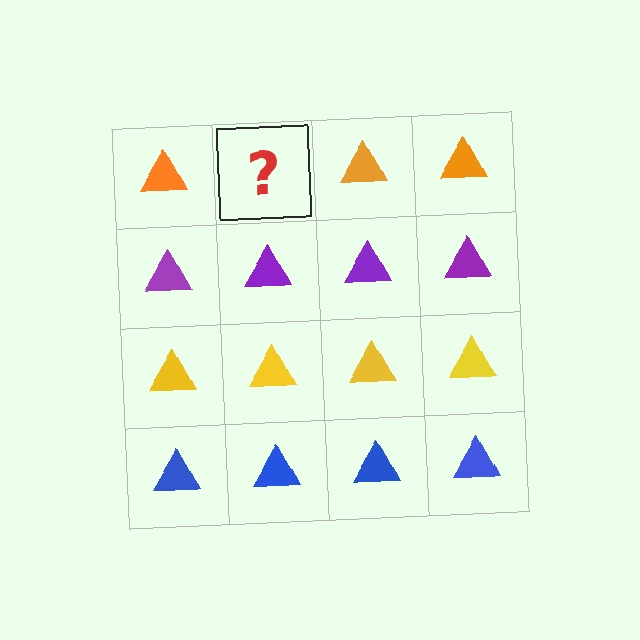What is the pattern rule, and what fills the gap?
The rule is that each row has a consistent color. The gap should be filled with an orange triangle.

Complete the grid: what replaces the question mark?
The question mark should be replaced with an orange triangle.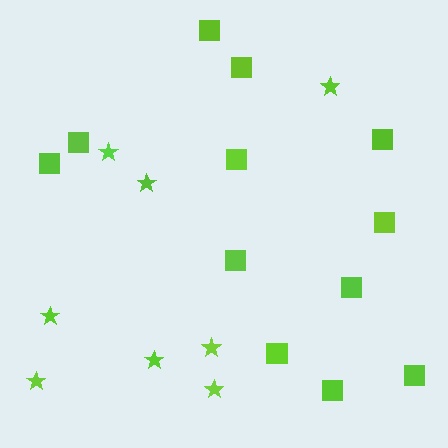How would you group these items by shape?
There are 2 groups: one group of squares (12) and one group of stars (8).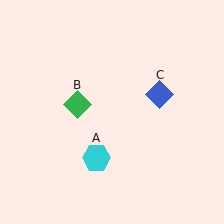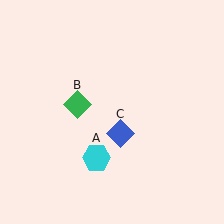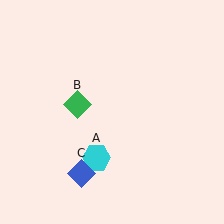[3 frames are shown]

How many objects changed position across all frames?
1 object changed position: blue diamond (object C).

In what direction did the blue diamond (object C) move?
The blue diamond (object C) moved down and to the left.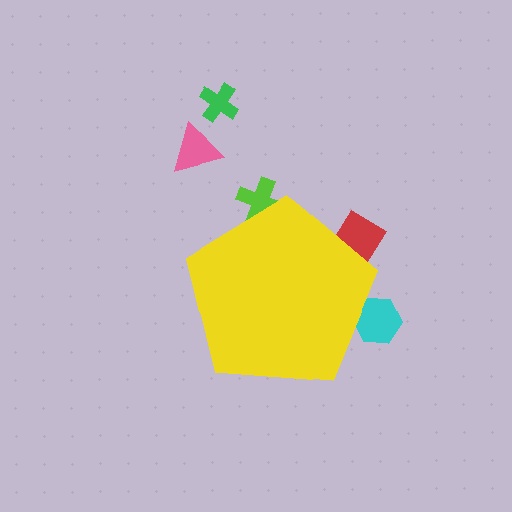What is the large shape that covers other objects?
A yellow pentagon.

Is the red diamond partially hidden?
Yes, the red diamond is partially hidden behind the yellow pentagon.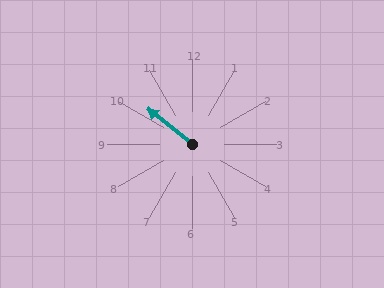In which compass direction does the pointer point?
Northwest.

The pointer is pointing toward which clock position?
Roughly 10 o'clock.